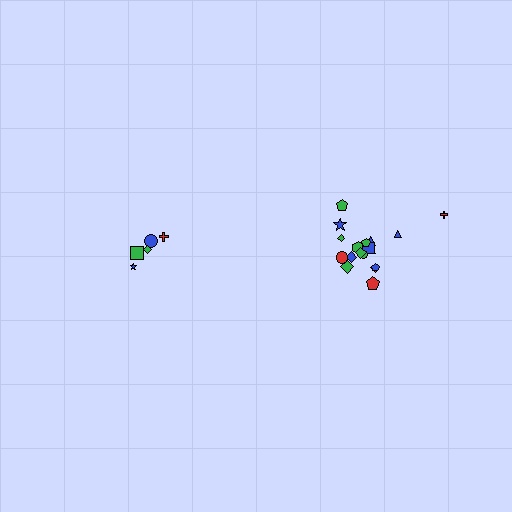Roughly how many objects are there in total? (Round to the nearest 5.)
Roughly 25 objects in total.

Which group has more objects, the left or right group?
The right group.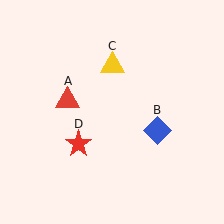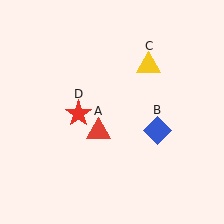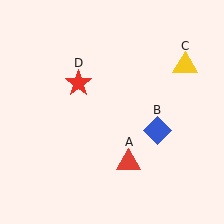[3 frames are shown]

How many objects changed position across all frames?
3 objects changed position: red triangle (object A), yellow triangle (object C), red star (object D).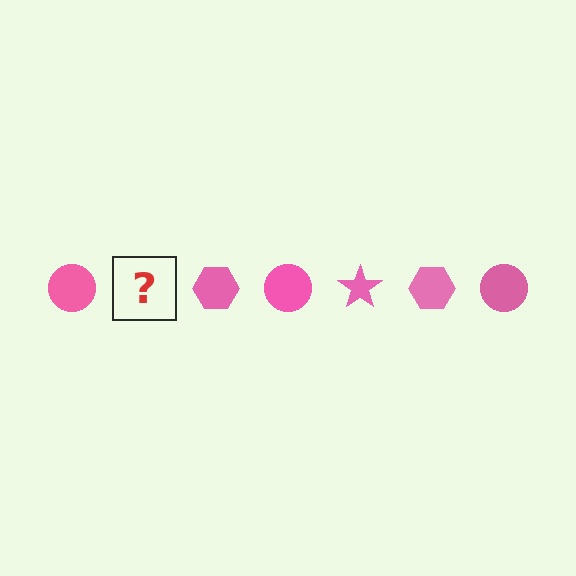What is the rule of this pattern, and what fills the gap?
The rule is that the pattern cycles through circle, star, hexagon shapes in pink. The gap should be filled with a pink star.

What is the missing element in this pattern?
The missing element is a pink star.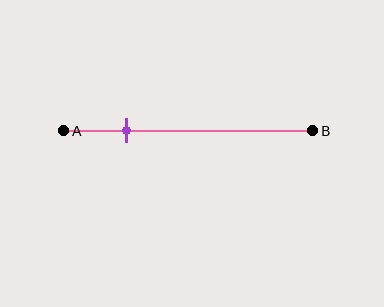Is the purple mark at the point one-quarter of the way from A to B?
Yes, the mark is approximately at the one-quarter point.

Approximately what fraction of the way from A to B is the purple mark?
The purple mark is approximately 25% of the way from A to B.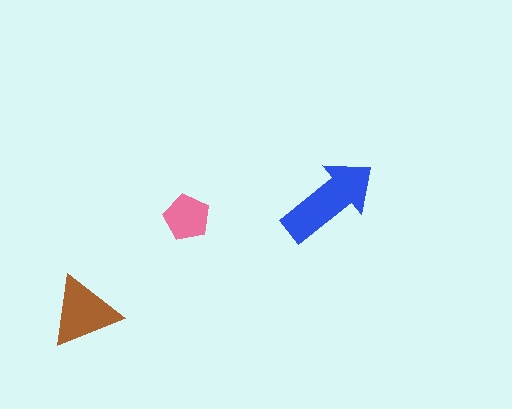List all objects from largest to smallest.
The blue arrow, the brown triangle, the pink pentagon.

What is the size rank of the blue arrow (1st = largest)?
1st.